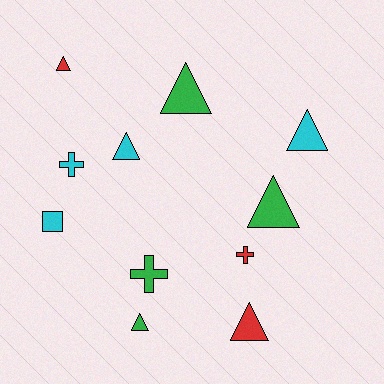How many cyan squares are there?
There is 1 cyan square.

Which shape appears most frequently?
Triangle, with 7 objects.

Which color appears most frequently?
Cyan, with 4 objects.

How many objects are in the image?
There are 11 objects.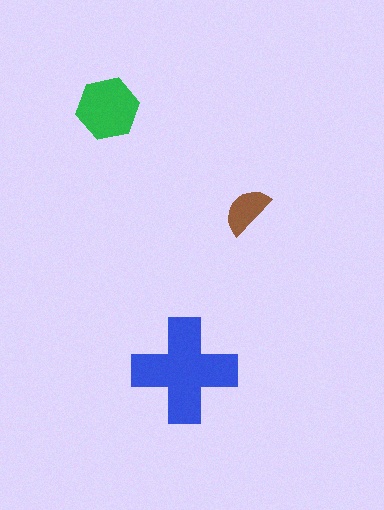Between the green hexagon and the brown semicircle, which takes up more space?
The green hexagon.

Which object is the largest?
The blue cross.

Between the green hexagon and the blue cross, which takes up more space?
The blue cross.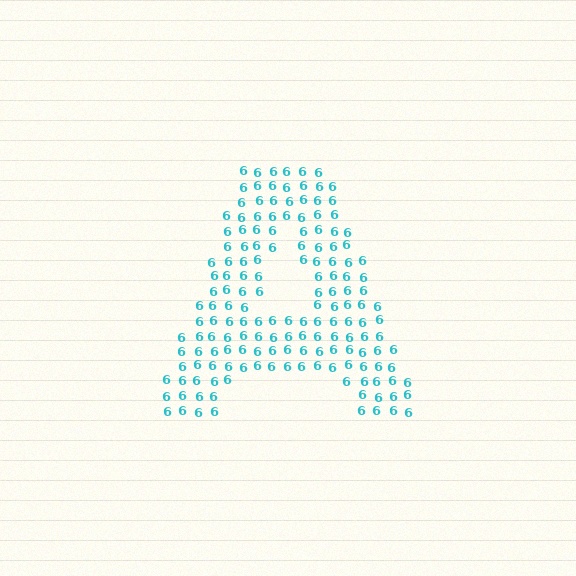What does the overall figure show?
The overall figure shows the letter A.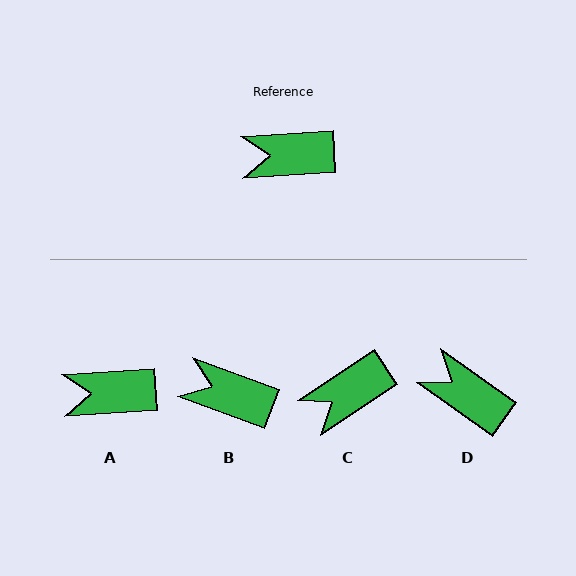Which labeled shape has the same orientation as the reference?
A.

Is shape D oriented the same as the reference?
No, it is off by about 39 degrees.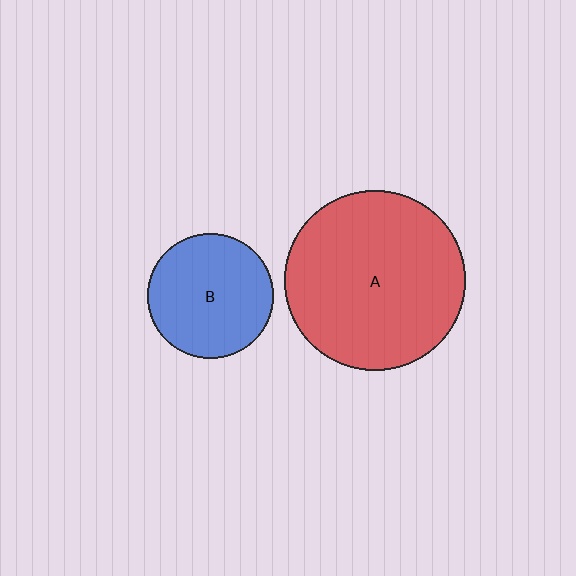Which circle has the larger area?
Circle A (red).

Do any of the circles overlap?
No, none of the circles overlap.